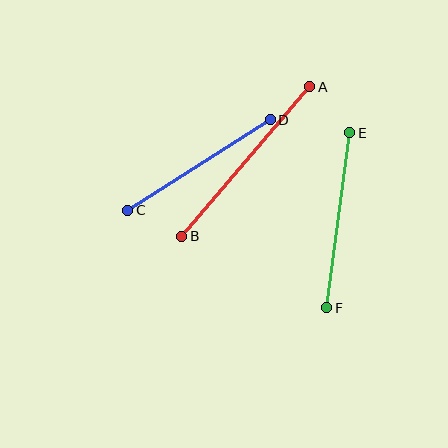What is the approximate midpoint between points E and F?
The midpoint is at approximately (338, 220) pixels.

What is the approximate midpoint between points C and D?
The midpoint is at approximately (199, 165) pixels.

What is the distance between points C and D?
The distance is approximately 169 pixels.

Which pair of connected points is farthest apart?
Points A and B are farthest apart.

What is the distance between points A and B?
The distance is approximately 197 pixels.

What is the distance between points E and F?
The distance is approximately 176 pixels.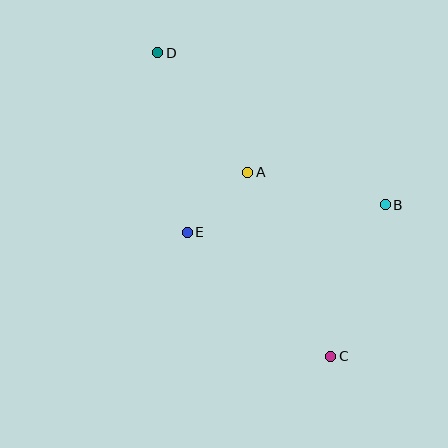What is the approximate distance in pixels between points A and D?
The distance between A and D is approximately 149 pixels.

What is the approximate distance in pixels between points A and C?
The distance between A and C is approximately 202 pixels.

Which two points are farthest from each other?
Points C and D are farthest from each other.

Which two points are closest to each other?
Points A and E are closest to each other.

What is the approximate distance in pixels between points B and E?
The distance between B and E is approximately 200 pixels.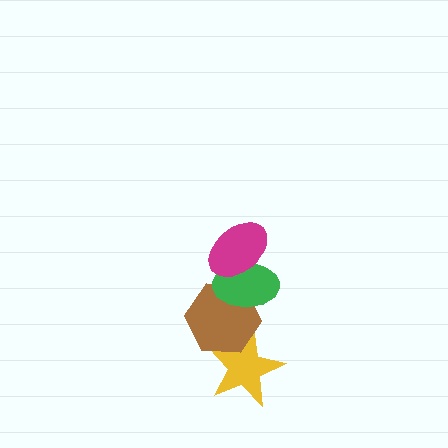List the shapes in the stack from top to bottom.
From top to bottom: the magenta ellipse, the green ellipse, the brown hexagon, the yellow star.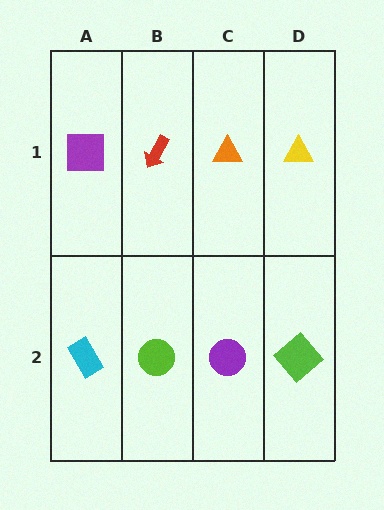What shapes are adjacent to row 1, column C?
A purple circle (row 2, column C), a red arrow (row 1, column B), a yellow triangle (row 1, column D).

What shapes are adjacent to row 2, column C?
An orange triangle (row 1, column C), a lime circle (row 2, column B), a lime diamond (row 2, column D).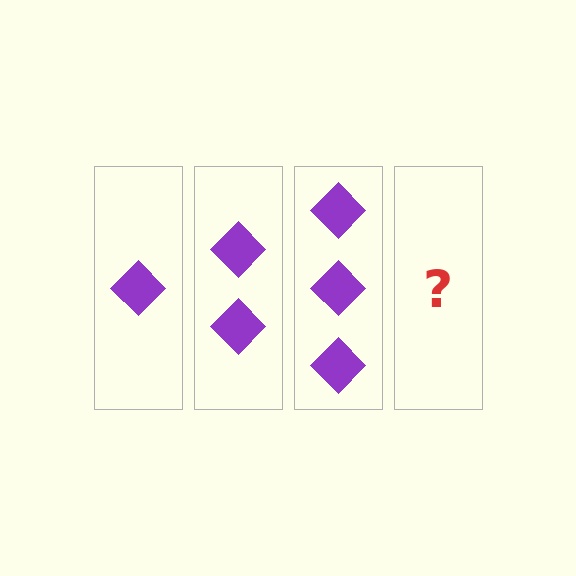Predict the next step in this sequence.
The next step is 4 diamonds.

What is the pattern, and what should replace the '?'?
The pattern is that each step adds one more diamond. The '?' should be 4 diamonds.